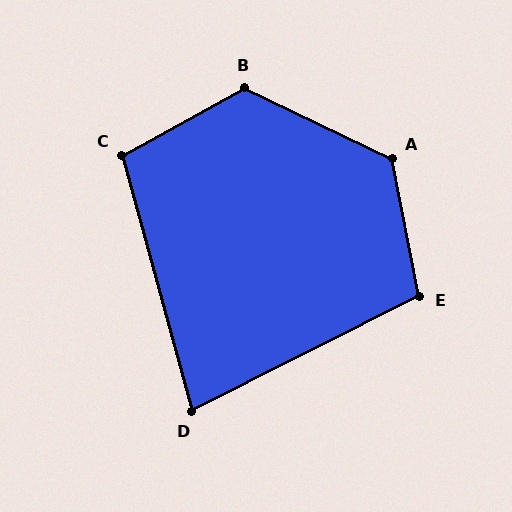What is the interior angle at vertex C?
Approximately 103 degrees (obtuse).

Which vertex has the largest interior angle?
B, at approximately 126 degrees.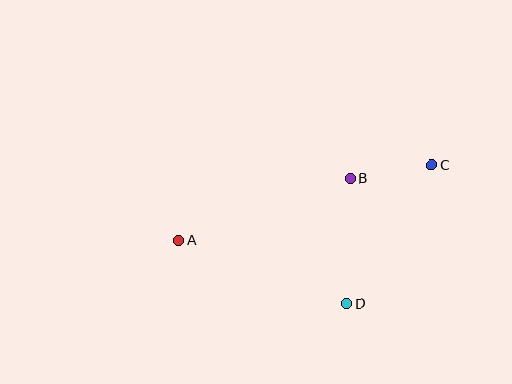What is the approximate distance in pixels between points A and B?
The distance between A and B is approximately 182 pixels.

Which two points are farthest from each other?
Points A and C are farthest from each other.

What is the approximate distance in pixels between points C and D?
The distance between C and D is approximately 162 pixels.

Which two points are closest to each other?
Points B and C are closest to each other.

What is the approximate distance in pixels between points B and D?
The distance between B and D is approximately 125 pixels.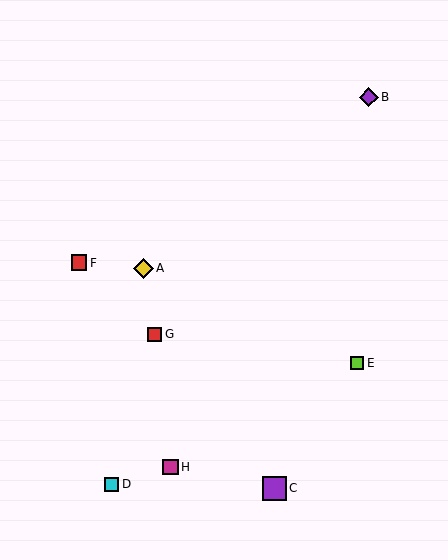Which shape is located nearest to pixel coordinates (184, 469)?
The magenta square (labeled H) at (171, 467) is nearest to that location.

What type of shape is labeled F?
Shape F is a red square.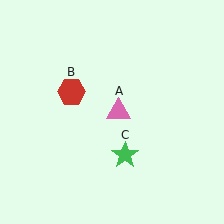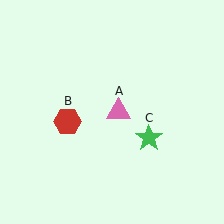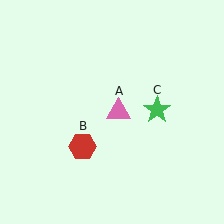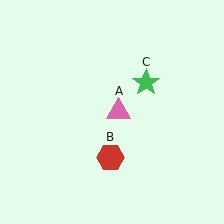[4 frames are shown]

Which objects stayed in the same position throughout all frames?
Pink triangle (object A) remained stationary.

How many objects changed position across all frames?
2 objects changed position: red hexagon (object B), green star (object C).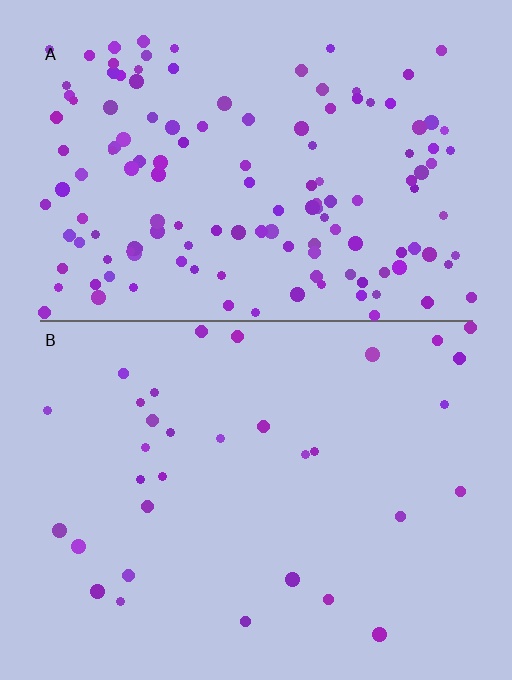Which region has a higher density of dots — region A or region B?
A (the top).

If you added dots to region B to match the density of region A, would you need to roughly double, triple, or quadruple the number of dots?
Approximately quadruple.